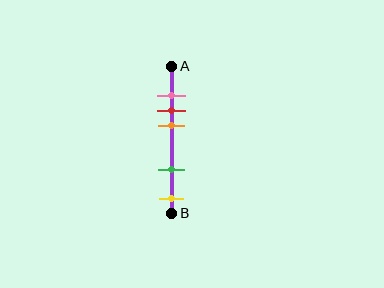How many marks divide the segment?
There are 5 marks dividing the segment.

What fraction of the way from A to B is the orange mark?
The orange mark is approximately 40% (0.4) of the way from A to B.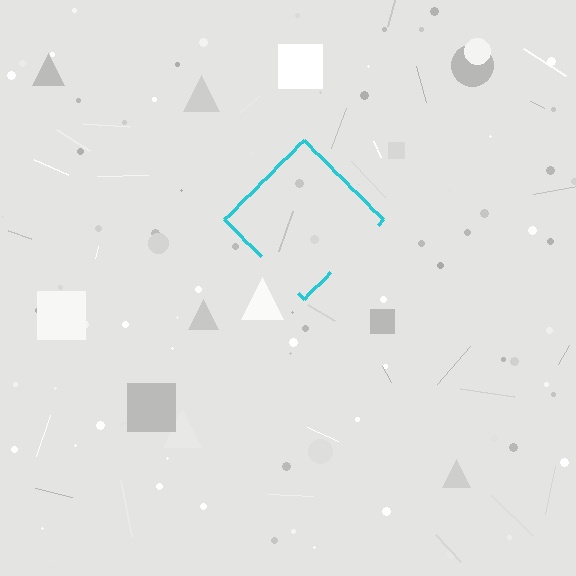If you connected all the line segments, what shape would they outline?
They would outline a diamond.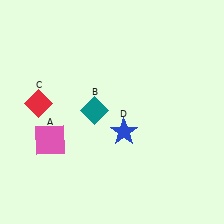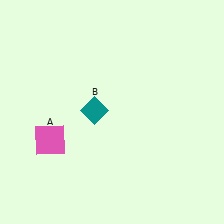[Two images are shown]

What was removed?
The red diamond (C), the blue star (D) were removed in Image 2.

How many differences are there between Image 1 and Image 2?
There are 2 differences between the two images.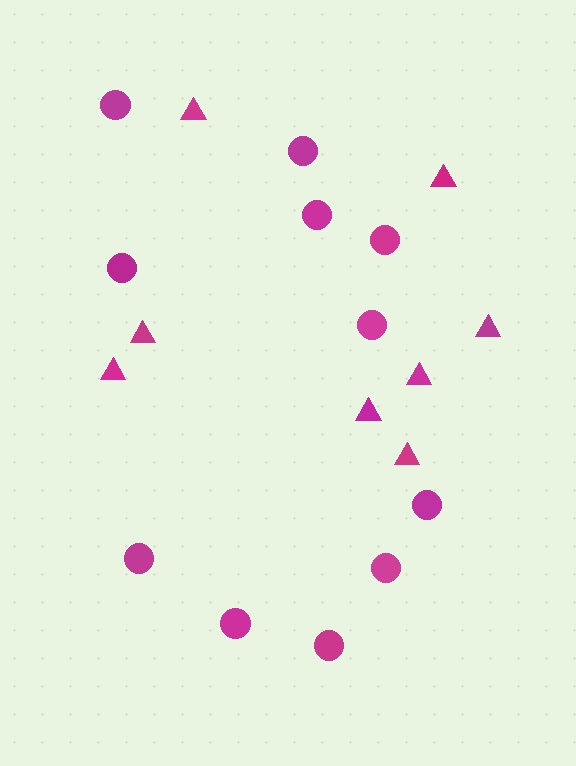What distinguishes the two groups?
There are 2 groups: one group of triangles (8) and one group of circles (11).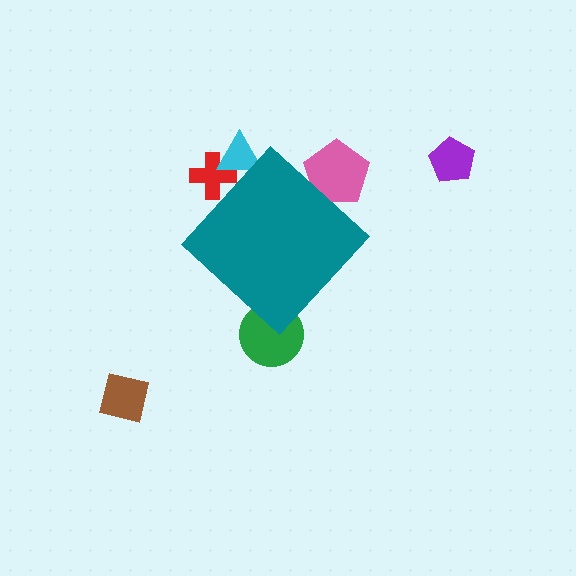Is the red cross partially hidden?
Yes, the red cross is partially hidden behind the teal diamond.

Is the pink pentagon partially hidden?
Yes, the pink pentagon is partially hidden behind the teal diamond.